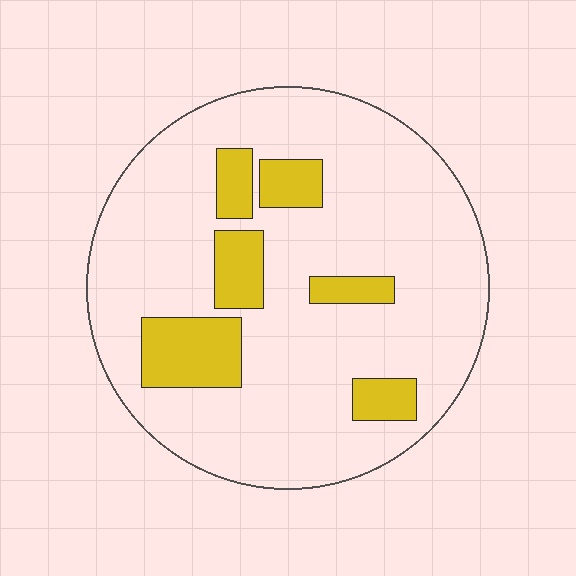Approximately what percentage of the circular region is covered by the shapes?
Approximately 15%.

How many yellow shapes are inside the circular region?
6.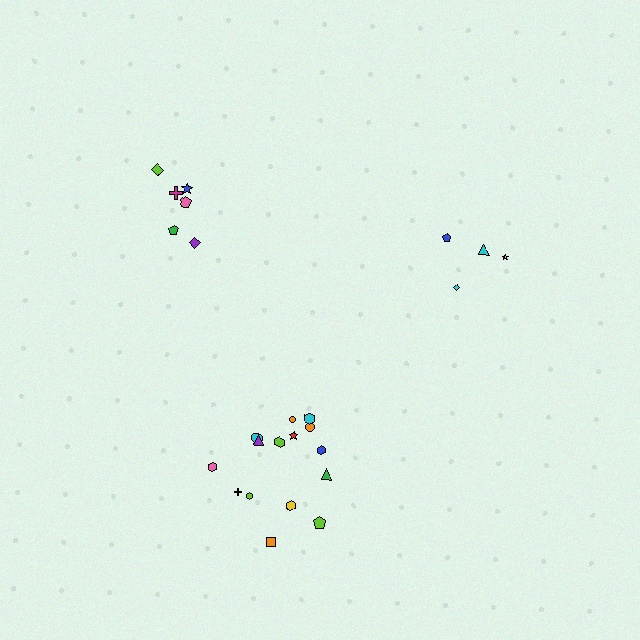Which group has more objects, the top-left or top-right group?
The top-left group.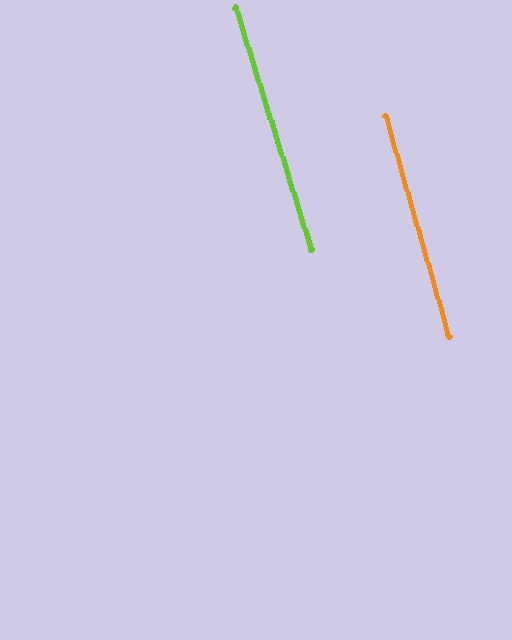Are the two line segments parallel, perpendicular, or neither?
Parallel — their directions differ by only 1.6°.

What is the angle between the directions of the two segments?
Approximately 2 degrees.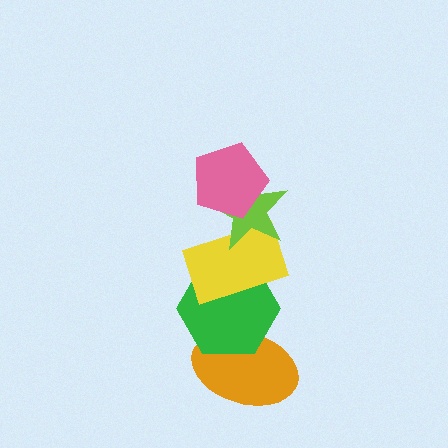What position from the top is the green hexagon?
The green hexagon is 4th from the top.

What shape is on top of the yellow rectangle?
The lime star is on top of the yellow rectangle.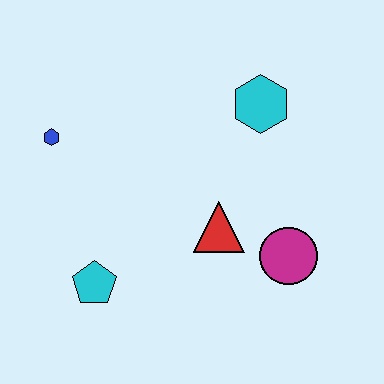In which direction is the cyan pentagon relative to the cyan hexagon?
The cyan pentagon is below the cyan hexagon.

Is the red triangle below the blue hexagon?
Yes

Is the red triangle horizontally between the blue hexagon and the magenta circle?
Yes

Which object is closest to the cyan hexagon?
The red triangle is closest to the cyan hexagon.